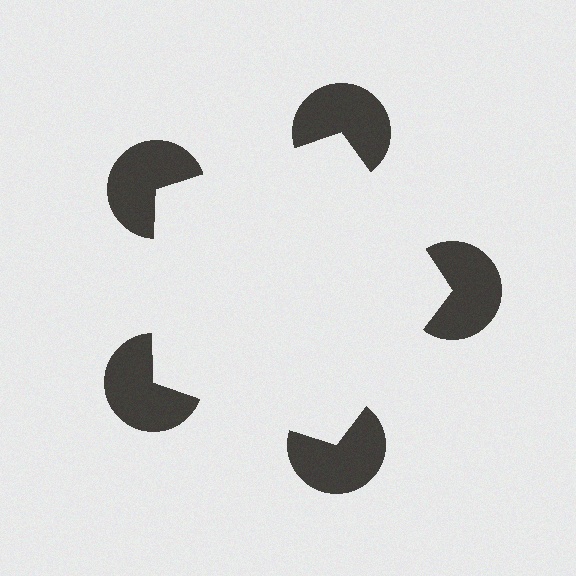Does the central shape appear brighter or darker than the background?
It typically appears slightly brighter than the background, even though no actual brightness change is drawn.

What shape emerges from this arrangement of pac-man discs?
An illusory pentagon — its edges are inferred from the aligned wedge cuts in the pac-man discs, not physically drawn.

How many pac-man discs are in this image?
There are 5 — one at each vertex of the illusory pentagon.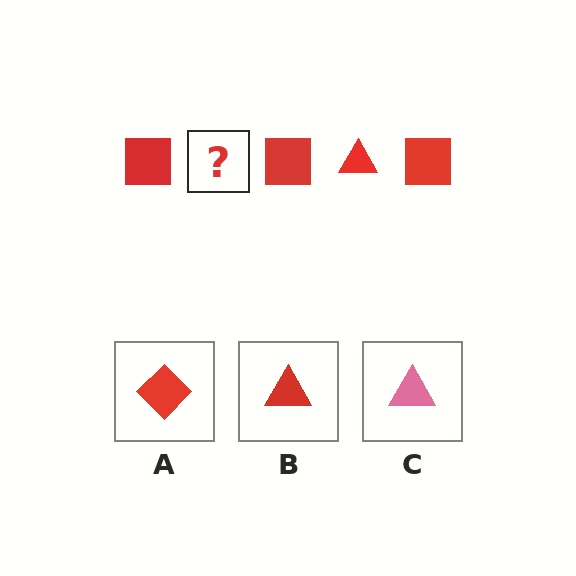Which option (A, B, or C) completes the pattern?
B.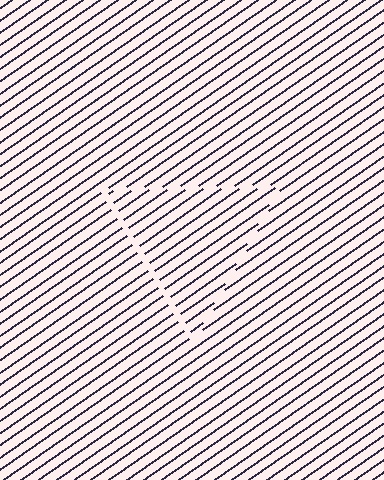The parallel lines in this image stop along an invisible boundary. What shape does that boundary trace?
An illusory triangle. The interior of the shape contains the same grating, shifted by half a period — the contour is defined by the phase discontinuity where line-ends from the inner and outer gratings abut.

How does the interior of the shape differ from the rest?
The interior of the shape contains the same grating, shifted by half a period — the contour is defined by the phase discontinuity where line-ends from the inner and outer gratings abut.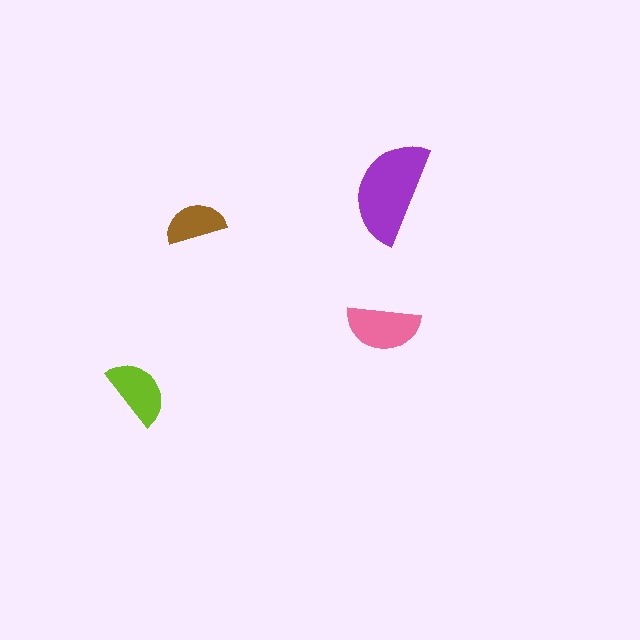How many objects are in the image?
There are 4 objects in the image.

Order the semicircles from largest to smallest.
the purple one, the pink one, the lime one, the brown one.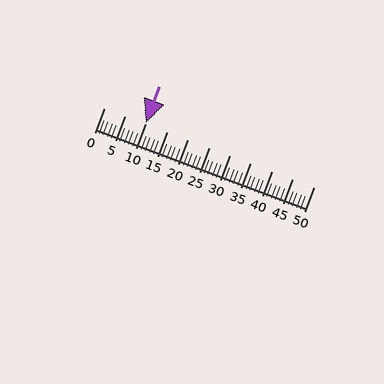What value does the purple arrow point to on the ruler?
The purple arrow points to approximately 10.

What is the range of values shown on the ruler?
The ruler shows values from 0 to 50.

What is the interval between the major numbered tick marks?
The major tick marks are spaced 5 units apart.